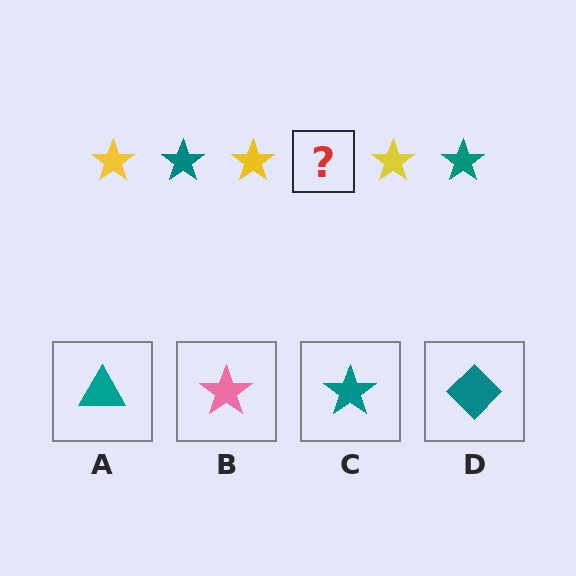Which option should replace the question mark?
Option C.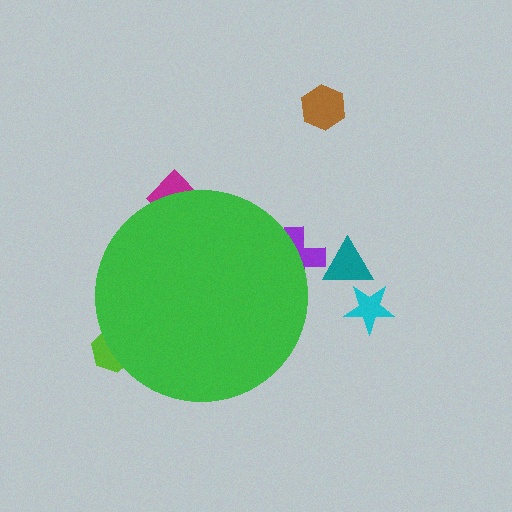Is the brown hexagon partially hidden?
No, the brown hexagon is fully visible.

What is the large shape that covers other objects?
A green circle.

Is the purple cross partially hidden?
Yes, the purple cross is partially hidden behind the green circle.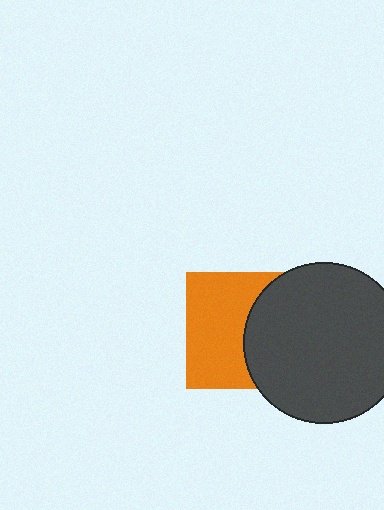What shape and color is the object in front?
The object in front is a dark gray circle.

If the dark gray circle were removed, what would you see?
You would see the complete orange square.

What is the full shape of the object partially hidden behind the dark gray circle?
The partially hidden object is an orange square.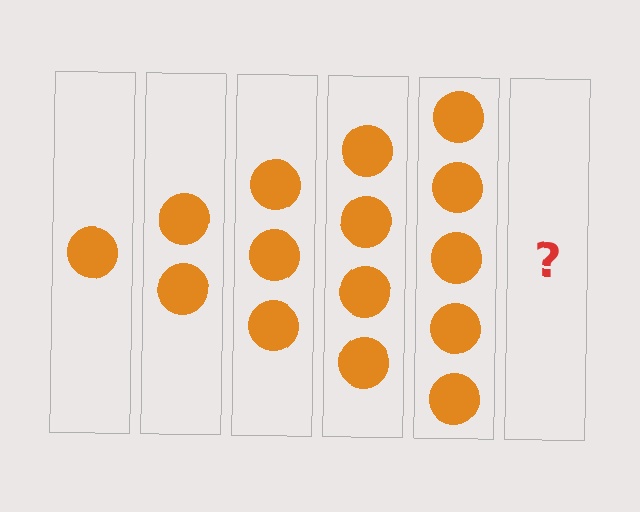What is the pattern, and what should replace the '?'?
The pattern is that each step adds one more circle. The '?' should be 6 circles.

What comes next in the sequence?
The next element should be 6 circles.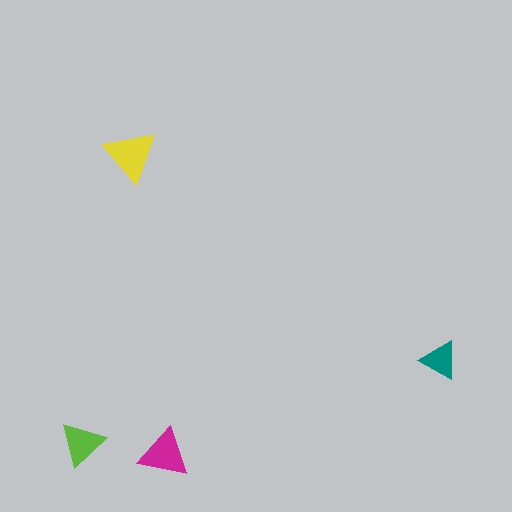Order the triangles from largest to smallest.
the yellow one, the magenta one, the lime one, the teal one.